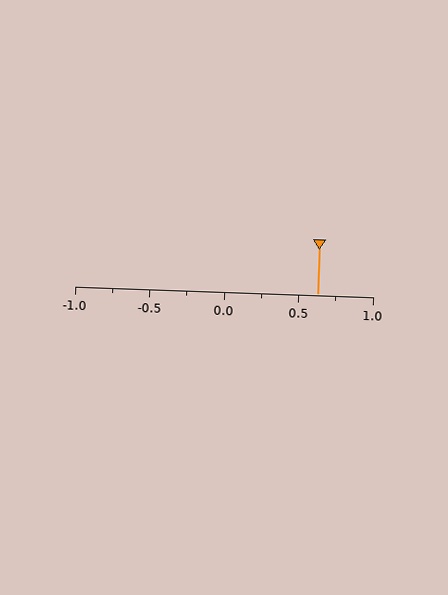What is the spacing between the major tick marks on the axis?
The major ticks are spaced 0.5 apart.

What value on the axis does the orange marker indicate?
The marker indicates approximately 0.62.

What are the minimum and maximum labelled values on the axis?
The axis runs from -1.0 to 1.0.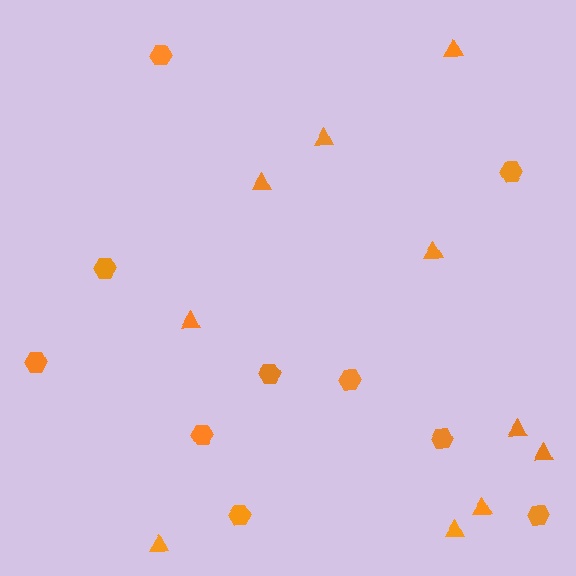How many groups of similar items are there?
There are 2 groups: one group of triangles (10) and one group of hexagons (10).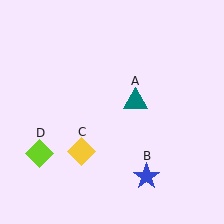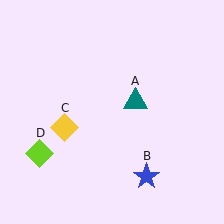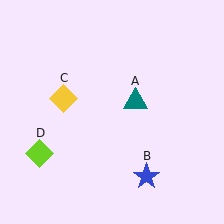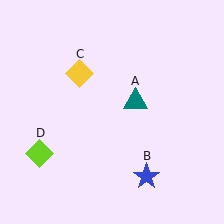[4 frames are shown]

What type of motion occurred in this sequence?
The yellow diamond (object C) rotated clockwise around the center of the scene.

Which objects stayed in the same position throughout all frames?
Teal triangle (object A) and blue star (object B) and lime diamond (object D) remained stationary.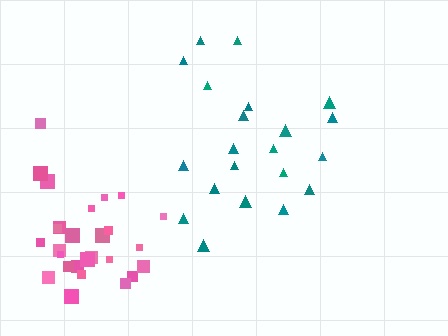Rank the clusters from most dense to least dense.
pink, teal.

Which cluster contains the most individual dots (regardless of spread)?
Pink (27).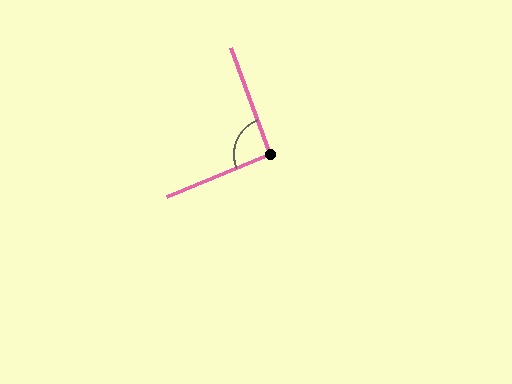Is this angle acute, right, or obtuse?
It is approximately a right angle.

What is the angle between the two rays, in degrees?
Approximately 93 degrees.